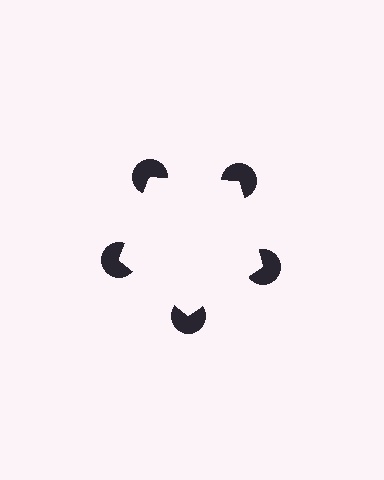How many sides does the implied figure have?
5 sides.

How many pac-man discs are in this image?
There are 5 — one at each vertex of the illusory pentagon.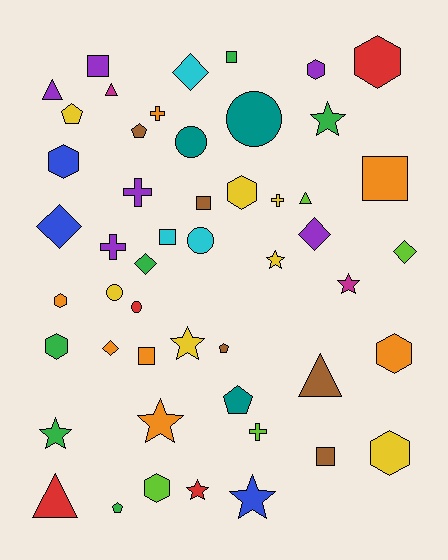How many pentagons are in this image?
There are 5 pentagons.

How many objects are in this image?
There are 50 objects.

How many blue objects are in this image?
There are 3 blue objects.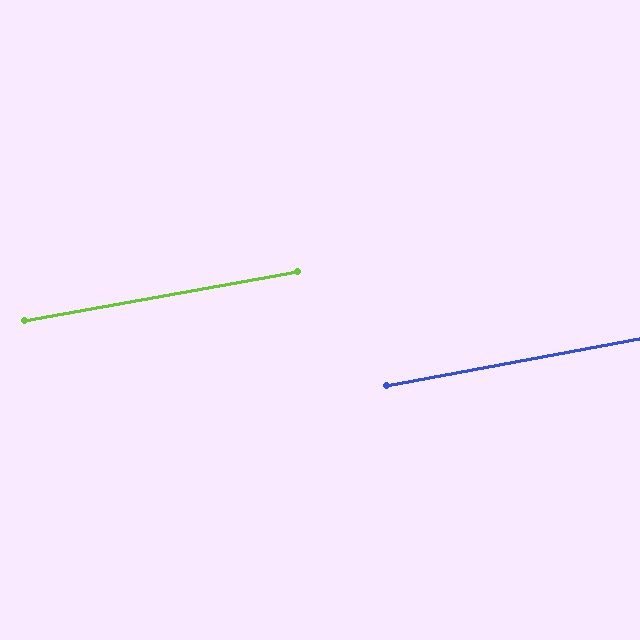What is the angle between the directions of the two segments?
Approximately 0 degrees.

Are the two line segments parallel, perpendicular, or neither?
Parallel — their directions differ by only 0.4°.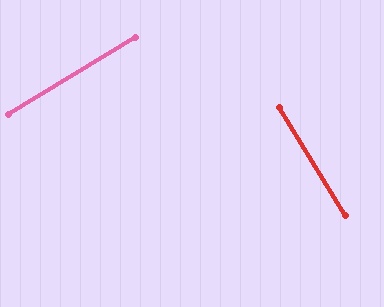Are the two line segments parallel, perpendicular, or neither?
Perpendicular — they meet at approximately 90°.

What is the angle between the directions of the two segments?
Approximately 90 degrees.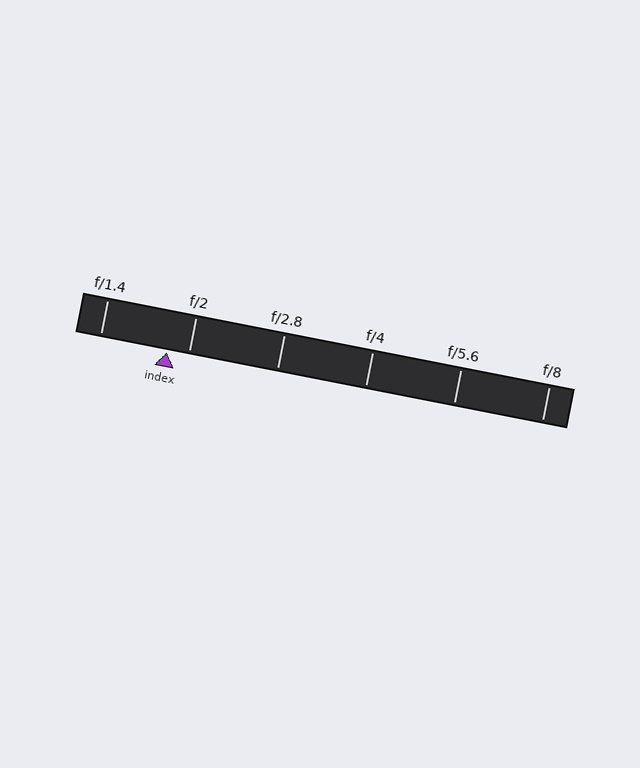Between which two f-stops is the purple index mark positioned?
The index mark is between f/1.4 and f/2.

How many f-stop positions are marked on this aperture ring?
There are 6 f-stop positions marked.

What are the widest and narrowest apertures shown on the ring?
The widest aperture shown is f/1.4 and the narrowest is f/8.